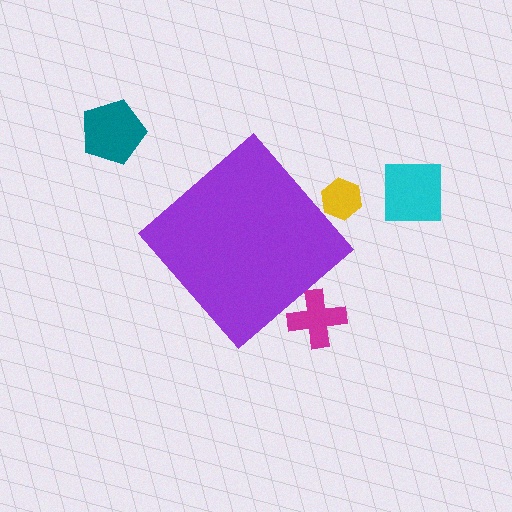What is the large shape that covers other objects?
A purple diamond.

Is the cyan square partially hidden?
No, the cyan square is fully visible.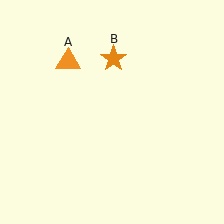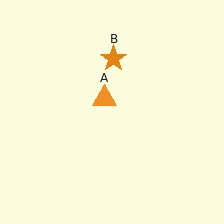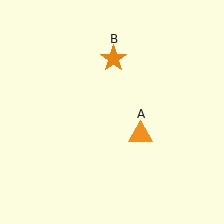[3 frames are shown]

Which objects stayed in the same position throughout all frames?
Orange star (object B) remained stationary.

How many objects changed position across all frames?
1 object changed position: orange triangle (object A).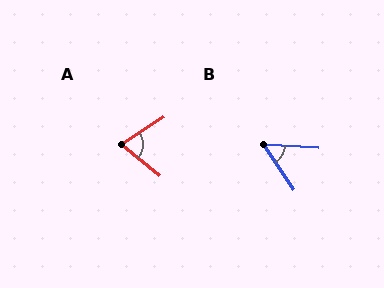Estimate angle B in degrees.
Approximately 53 degrees.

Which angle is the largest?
A, at approximately 72 degrees.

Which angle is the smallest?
B, at approximately 53 degrees.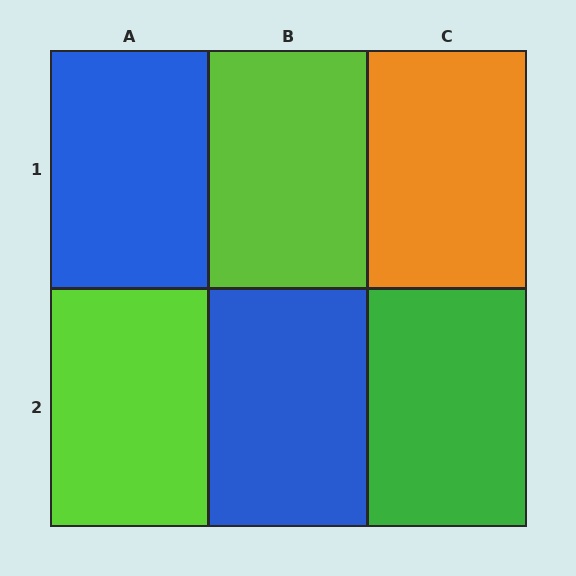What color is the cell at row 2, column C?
Green.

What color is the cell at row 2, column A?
Lime.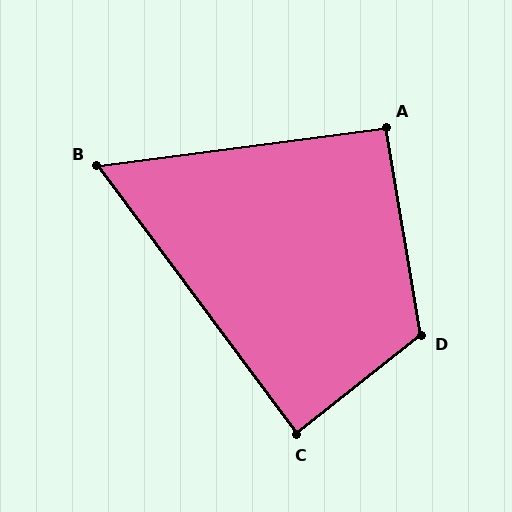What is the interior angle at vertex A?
Approximately 92 degrees (approximately right).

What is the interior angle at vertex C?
Approximately 88 degrees (approximately right).